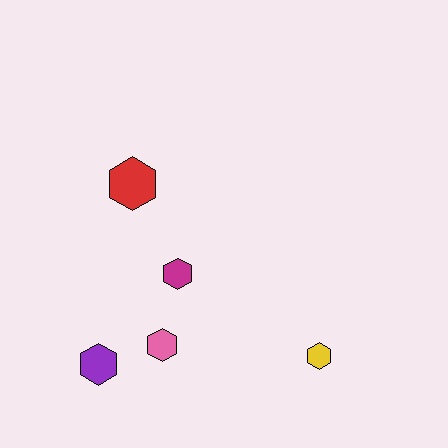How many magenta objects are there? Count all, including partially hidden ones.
There is 1 magenta object.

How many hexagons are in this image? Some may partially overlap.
There are 5 hexagons.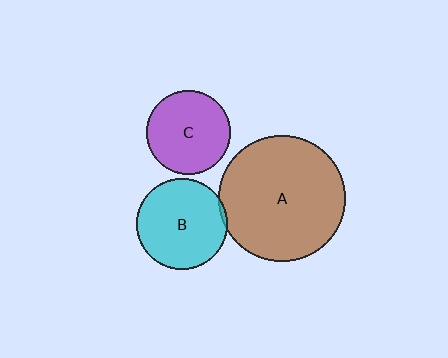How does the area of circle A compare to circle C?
Approximately 2.3 times.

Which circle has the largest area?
Circle A (brown).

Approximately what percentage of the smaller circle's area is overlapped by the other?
Approximately 5%.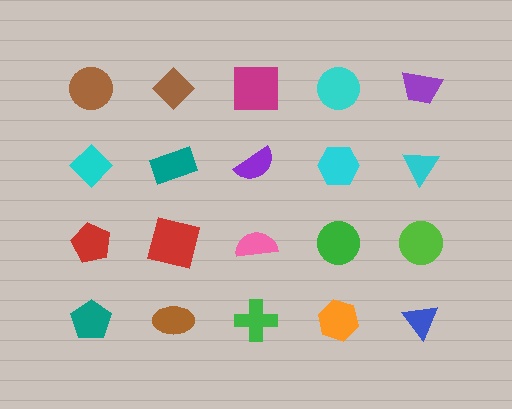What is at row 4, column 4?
An orange hexagon.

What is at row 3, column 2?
A red square.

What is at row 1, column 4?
A cyan circle.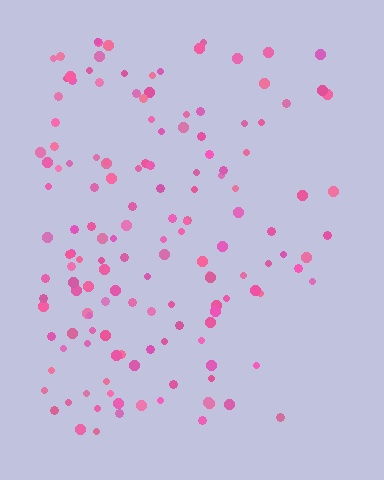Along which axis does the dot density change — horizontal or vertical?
Horizontal.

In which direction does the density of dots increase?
From right to left, with the left side densest.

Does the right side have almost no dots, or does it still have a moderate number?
Still a moderate number, just noticeably fewer than the left.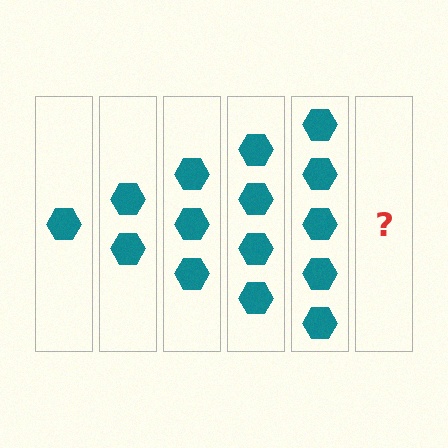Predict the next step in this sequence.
The next step is 6 hexagons.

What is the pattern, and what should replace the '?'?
The pattern is that each step adds one more hexagon. The '?' should be 6 hexagons.